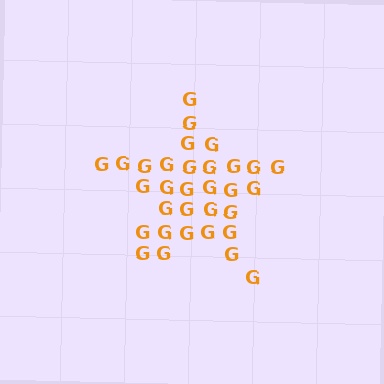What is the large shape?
The large shape is a star.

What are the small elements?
The small elements are letter G's.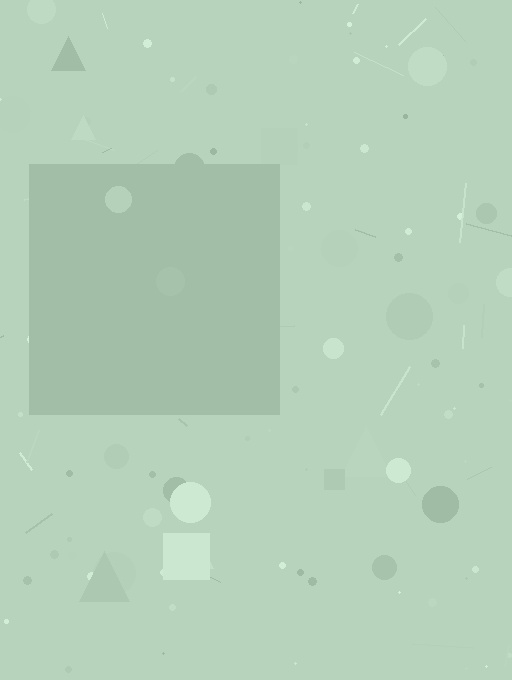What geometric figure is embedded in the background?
A square is embedded in the background.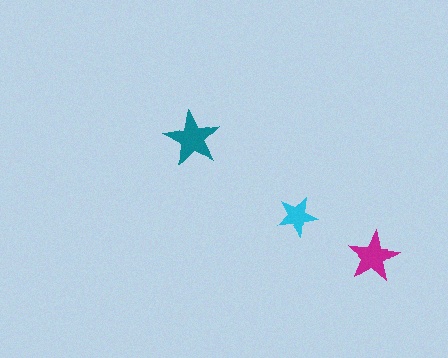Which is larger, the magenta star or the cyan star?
The magenta one.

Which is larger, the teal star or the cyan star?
The teal one.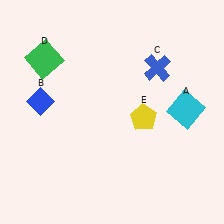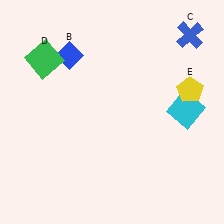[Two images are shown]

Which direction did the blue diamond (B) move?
The blue diamond (B) moved up.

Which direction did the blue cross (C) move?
The blue cross (C) moved right.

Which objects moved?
The objects that moved are: the blue diamond (B), the blue cross (C), the yellow pentagon (E).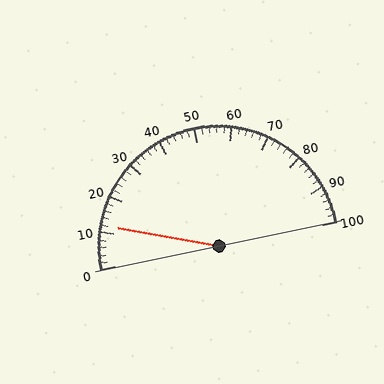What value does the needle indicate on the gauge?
The needle indicates approximately 12.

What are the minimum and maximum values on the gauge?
The gauge ranges from 0 to 100.